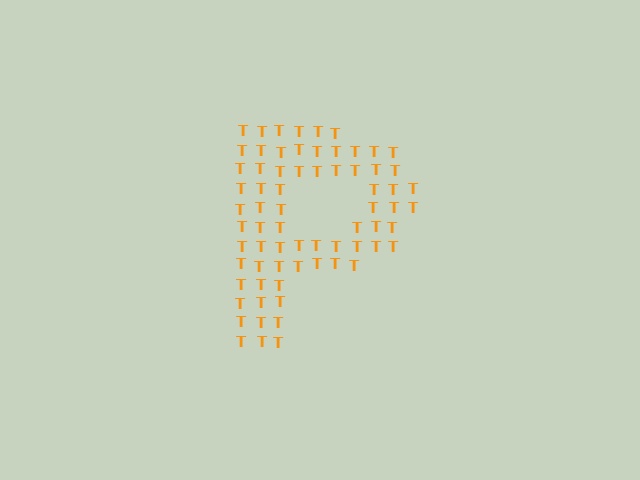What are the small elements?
The small elements are letter T's.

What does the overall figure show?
The overall figure shows the letter P.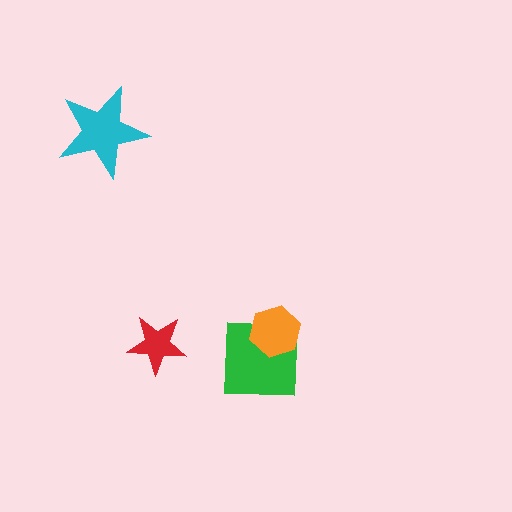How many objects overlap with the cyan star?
0 objects overlap with the cyan star.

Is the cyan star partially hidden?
No, no other shape covers it.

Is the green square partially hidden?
Yes, it is partially covered by another shape.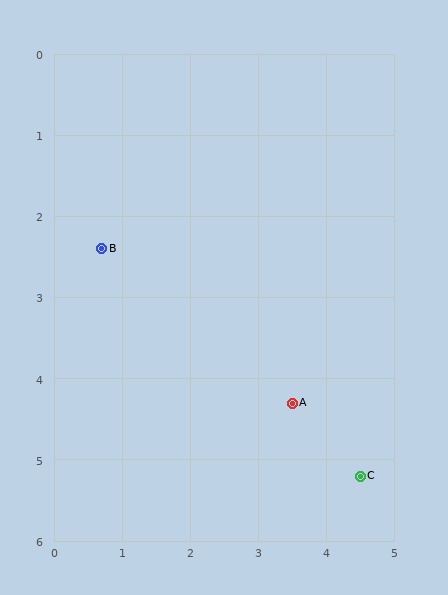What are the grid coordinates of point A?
Point A is at approximately (3.5, 4.3).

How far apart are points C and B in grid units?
Points C and B are about 4.7 grid units apart.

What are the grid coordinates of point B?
Point B is at approximately (0.7, 2.4).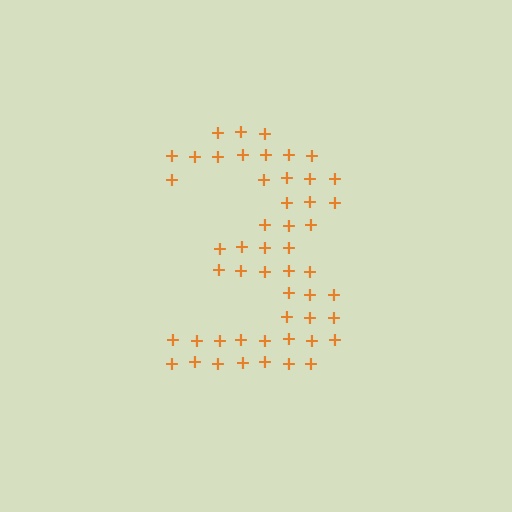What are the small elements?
The small elements are plus signs.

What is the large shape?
The large shape is the digit 3.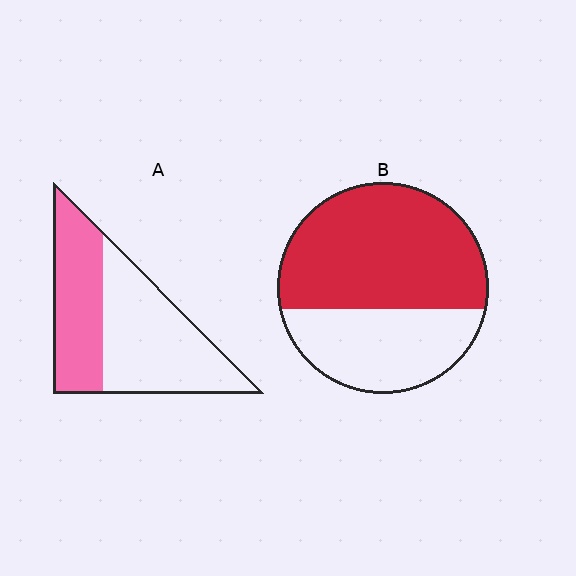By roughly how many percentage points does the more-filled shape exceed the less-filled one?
By roughly 20 percentage points (B over A).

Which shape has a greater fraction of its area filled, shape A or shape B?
Shape B.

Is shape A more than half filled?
No.